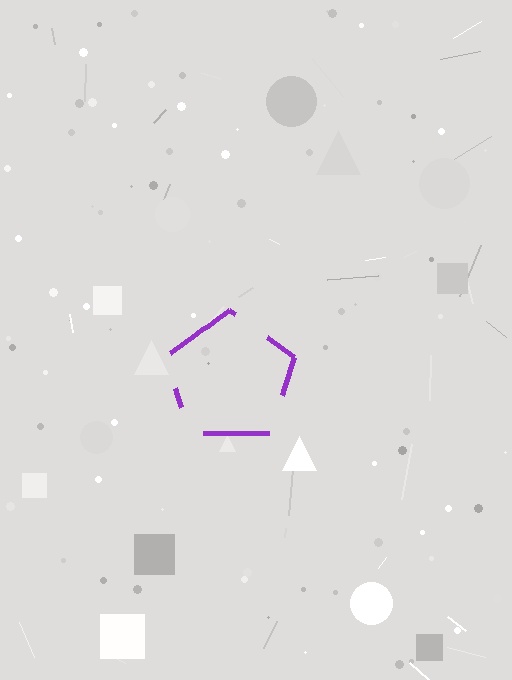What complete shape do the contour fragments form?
The contour fragments form a pentagon.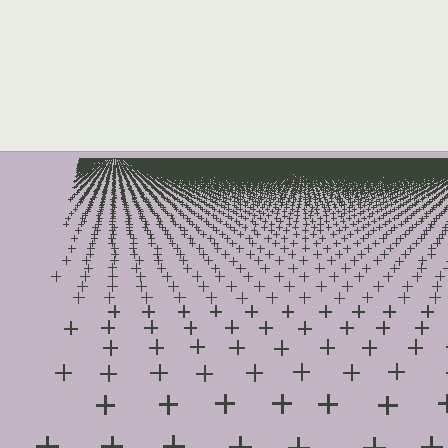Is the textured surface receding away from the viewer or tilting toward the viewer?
The surface is receding away from the viewer. Texture elements get smaller and denser toward the top.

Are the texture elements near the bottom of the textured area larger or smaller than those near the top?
Larger. Near the bottom, elements are closer to the viewer and appear at a bigger on-screen size.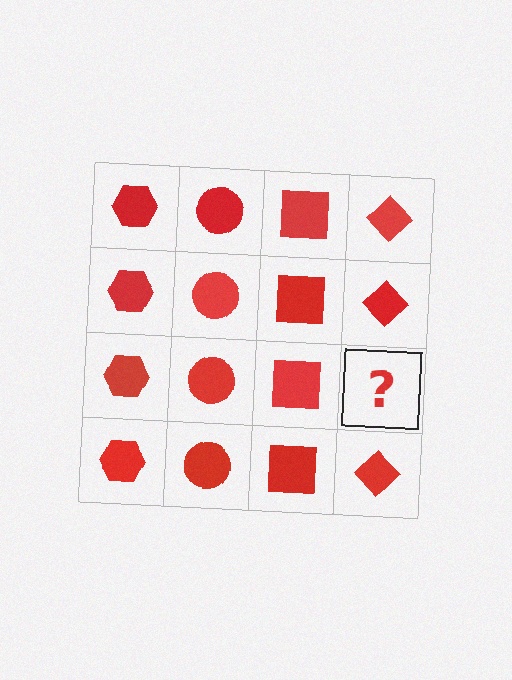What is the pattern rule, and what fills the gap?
The rule is that each column has a consistent shape. The gap should be filled with a red diamond.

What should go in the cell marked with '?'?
The missing cell should contain a red diamond.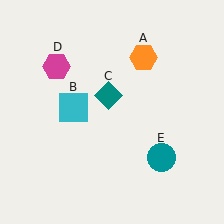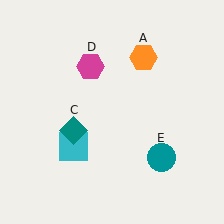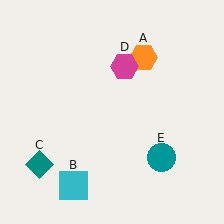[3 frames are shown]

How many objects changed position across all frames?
3 objects changed position: cyan square (object B), teal diamond (object C), magenta hexagon (object D).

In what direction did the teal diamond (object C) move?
The teal diamond (object C) moved down and to the left.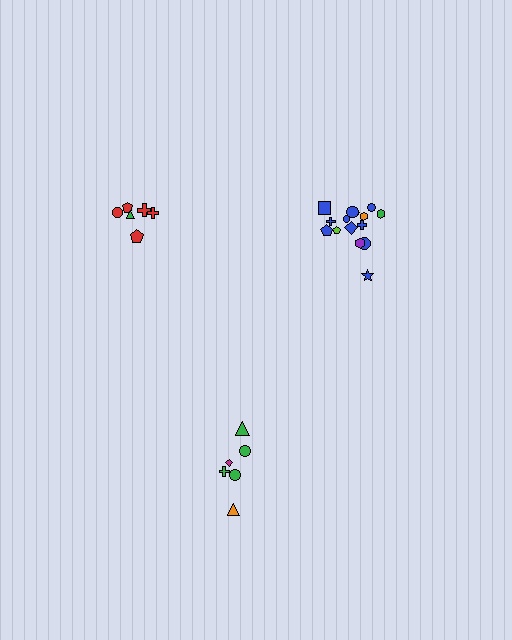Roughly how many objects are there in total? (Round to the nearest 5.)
Roughly 25 objects in total.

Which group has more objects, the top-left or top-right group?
The top-right group.